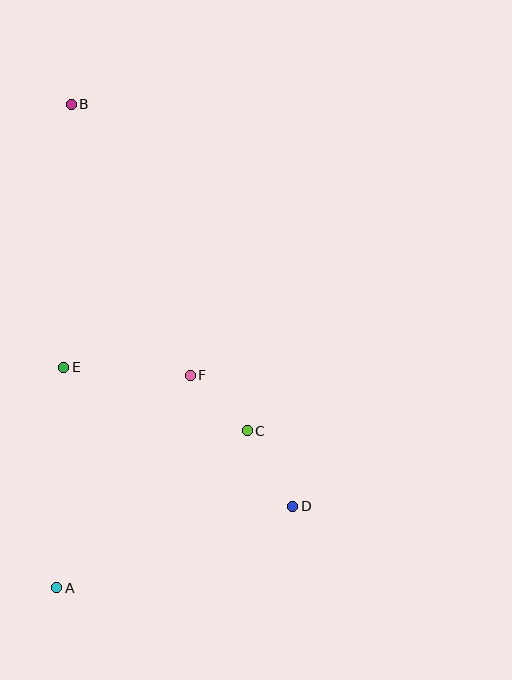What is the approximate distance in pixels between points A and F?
The distance between A and F is approximately 252 pixels.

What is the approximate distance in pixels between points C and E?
The distance between C and E is approximately 194 pixels.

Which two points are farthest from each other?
Points A and B are farthest from each other.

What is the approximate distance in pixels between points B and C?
The distance between B and C is approximately 371 pixels.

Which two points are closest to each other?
Points C and F are closest to each other.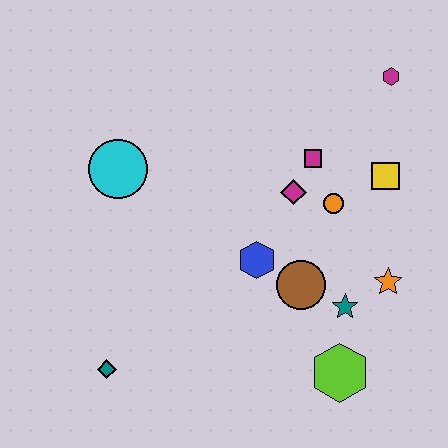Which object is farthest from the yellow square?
The teal diamond is farthest from the yellow square.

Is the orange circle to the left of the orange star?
Yes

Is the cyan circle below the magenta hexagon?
Yes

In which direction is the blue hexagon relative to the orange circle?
The blue hexagon is to the left of the orange circle.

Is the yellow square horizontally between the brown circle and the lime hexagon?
No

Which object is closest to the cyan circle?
The blue hexagon is closest to the cyan circle.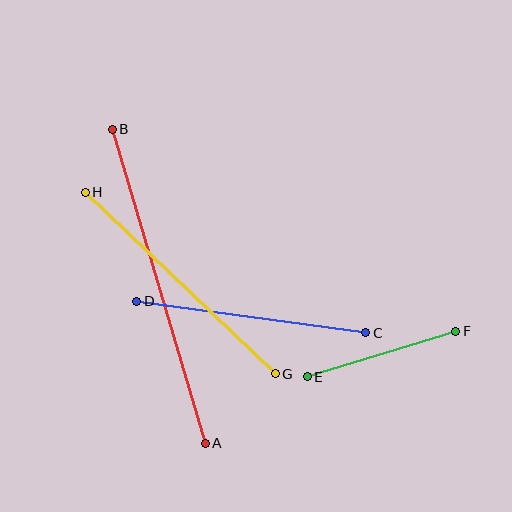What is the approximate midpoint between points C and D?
The midpoint is at approximately (251, 317) pixels.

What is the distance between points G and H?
The distance is approximately 263 pixels.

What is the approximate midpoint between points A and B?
The midpoint is at approximately (159, 286) pixels.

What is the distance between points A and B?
The distance is approximately 327 pixels.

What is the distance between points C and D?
The distance is approximately 231 pixels.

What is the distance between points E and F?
The distance is approximately 155 pixels.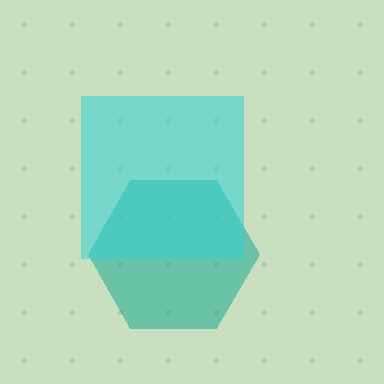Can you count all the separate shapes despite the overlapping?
Yes, there are 2 separate shapes.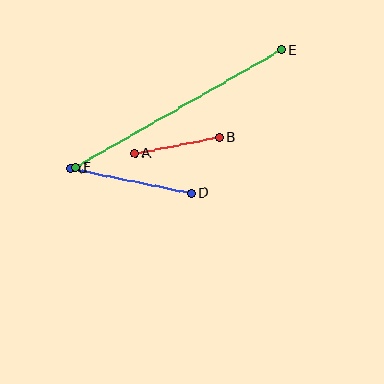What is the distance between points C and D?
The distance is approximately 123 pixels.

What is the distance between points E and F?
The distance is approximately 237 pixels.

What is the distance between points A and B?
The distance is approximately 86 pixels.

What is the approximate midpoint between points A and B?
The midpoint is at approximately (177, 145) pixels.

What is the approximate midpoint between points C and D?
The midpoint is at approximately (131, 181) pixels.